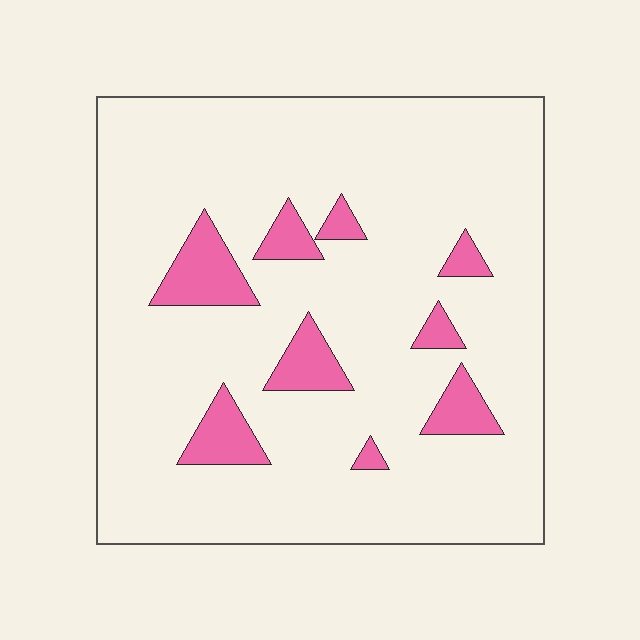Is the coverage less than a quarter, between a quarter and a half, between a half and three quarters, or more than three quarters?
Less than a quarter.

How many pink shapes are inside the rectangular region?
9.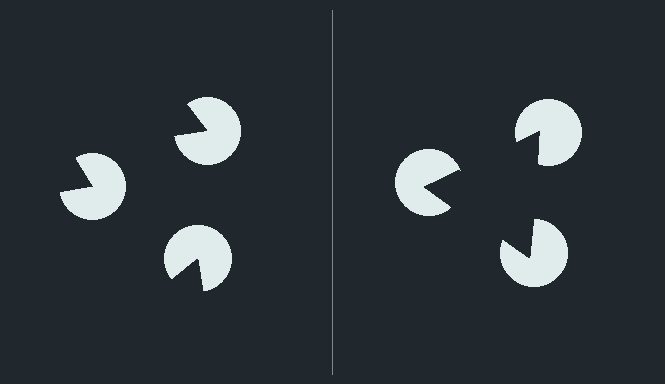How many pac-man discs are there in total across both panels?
6 — 3 on each side.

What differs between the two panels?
The pac-man discs are positioned identically on both sides; only the wedge orientations differ. On the right they align to a triangle; on the left they are misaligned.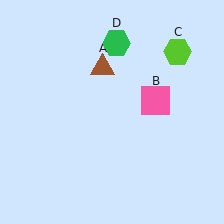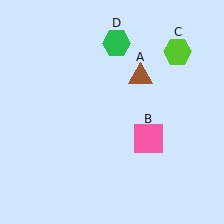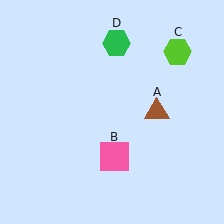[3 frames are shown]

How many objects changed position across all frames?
2 objects changed position: brown triangle (object A), pink square (object B).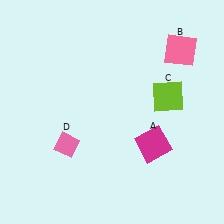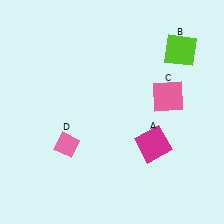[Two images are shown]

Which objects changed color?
B changed from pink to lime. C changed from lime to pink.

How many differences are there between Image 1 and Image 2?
There are 2 differences between the two images.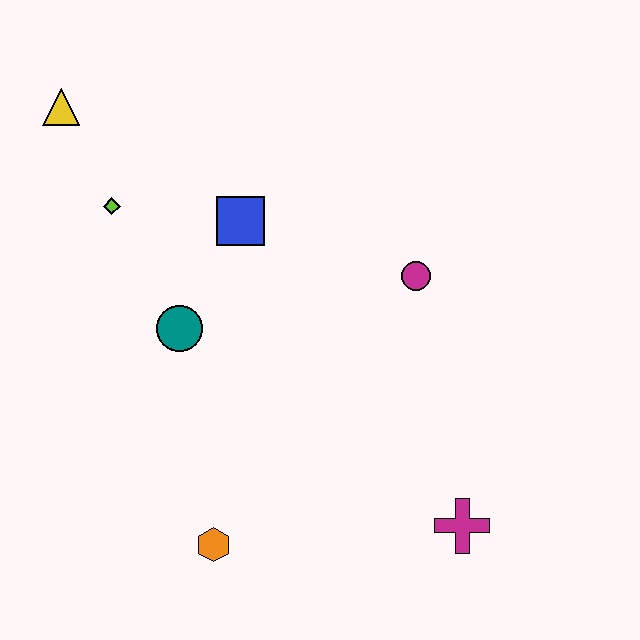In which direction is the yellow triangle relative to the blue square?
The yellow triangle is to the left of the blue square.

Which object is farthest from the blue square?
The magenta cross is farthest from the blue square.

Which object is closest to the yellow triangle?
The lime diamond is closest to the yellow triangle.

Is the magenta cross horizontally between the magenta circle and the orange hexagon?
No